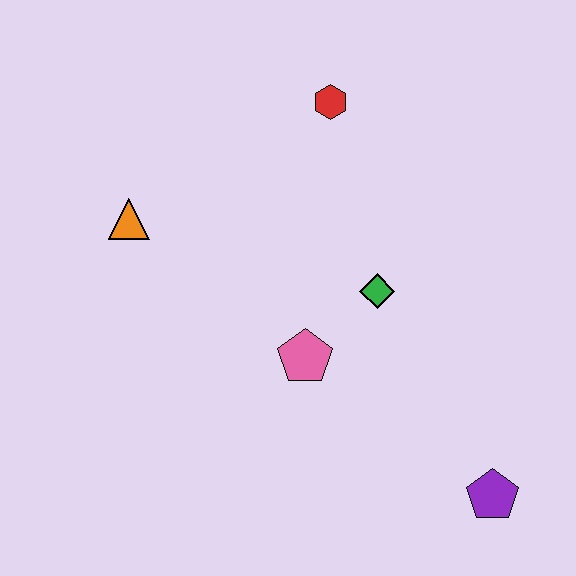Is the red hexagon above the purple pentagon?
Yes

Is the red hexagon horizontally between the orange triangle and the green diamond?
Yes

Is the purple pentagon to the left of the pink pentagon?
No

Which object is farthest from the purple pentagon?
The orange triangle is farthest from the purple pentagon.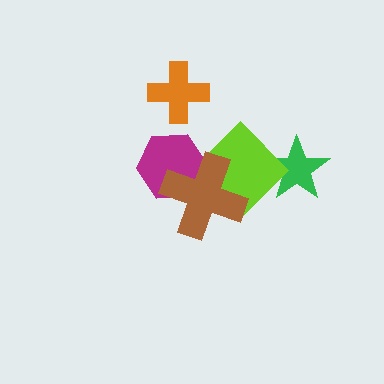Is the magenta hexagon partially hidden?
Yes, it is partially covered by another shape.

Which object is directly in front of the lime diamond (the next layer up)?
The magenta hexagon is directly in front of the lime diamond.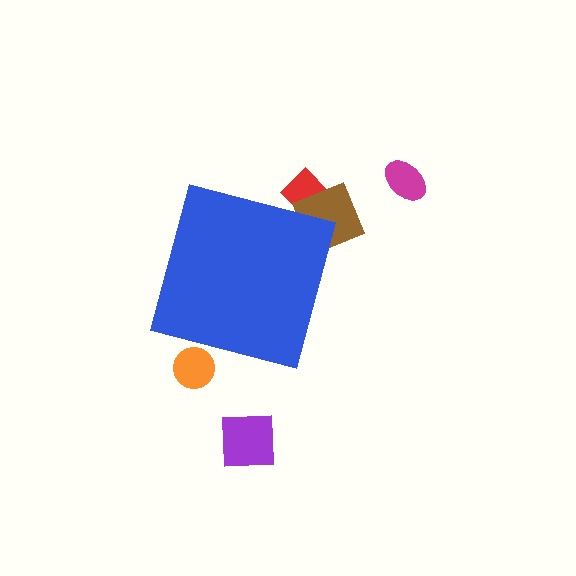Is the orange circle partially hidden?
Yes, the orange circle is partially hidden behind the blue square.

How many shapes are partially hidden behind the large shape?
3 shapes are partially hidden.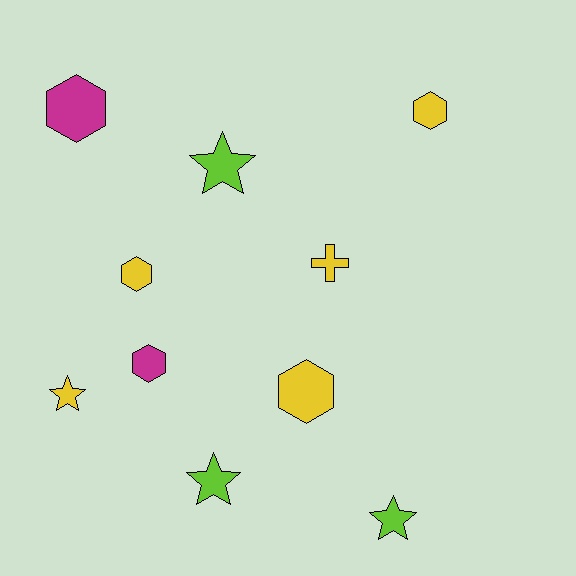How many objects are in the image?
There are 10 objects.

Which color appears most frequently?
Yellow, with 5 objects.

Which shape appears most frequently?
Hexagon, with 5 objects.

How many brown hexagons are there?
There are no brown hexagons.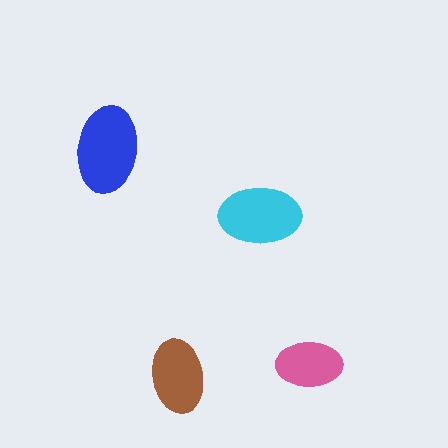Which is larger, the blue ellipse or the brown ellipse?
The blue one.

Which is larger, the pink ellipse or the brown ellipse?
The brown one.